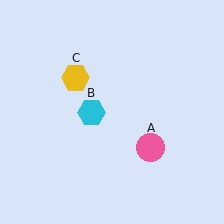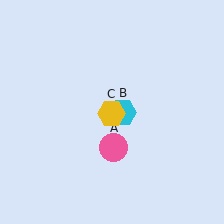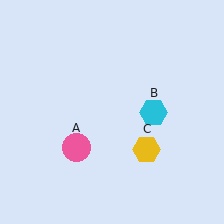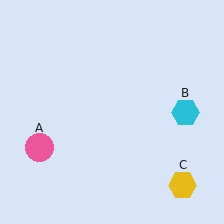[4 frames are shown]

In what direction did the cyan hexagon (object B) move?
The cyan hexagon (object B) moved right.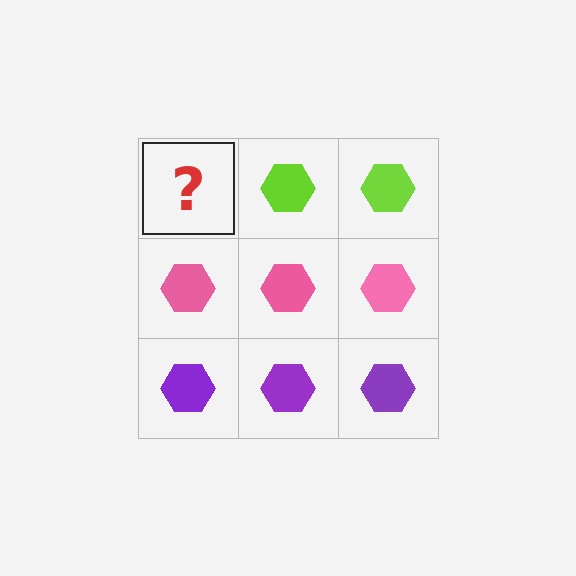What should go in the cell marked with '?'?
The missing cell should contain a lime hexagon.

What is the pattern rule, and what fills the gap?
The rule is that each row has a consistent color. The gap should be filled with a lime hexagon.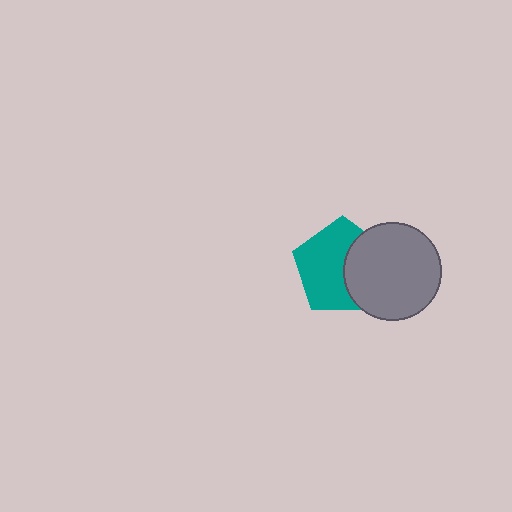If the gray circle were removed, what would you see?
You would see the complete teal pentagon.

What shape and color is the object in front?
The object in front is a gray circle.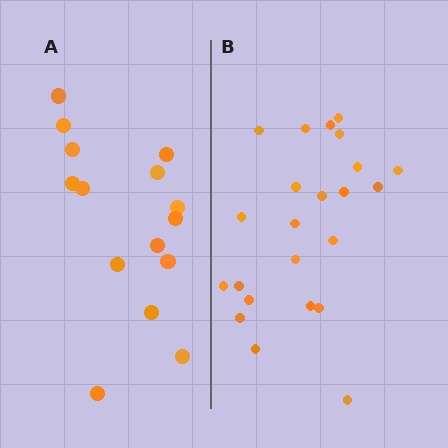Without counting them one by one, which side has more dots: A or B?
Region B (the right region) has more dots.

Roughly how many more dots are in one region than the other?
Region B has roughly 8 or so more dots than region A.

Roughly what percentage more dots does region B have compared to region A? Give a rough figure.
About 55% more.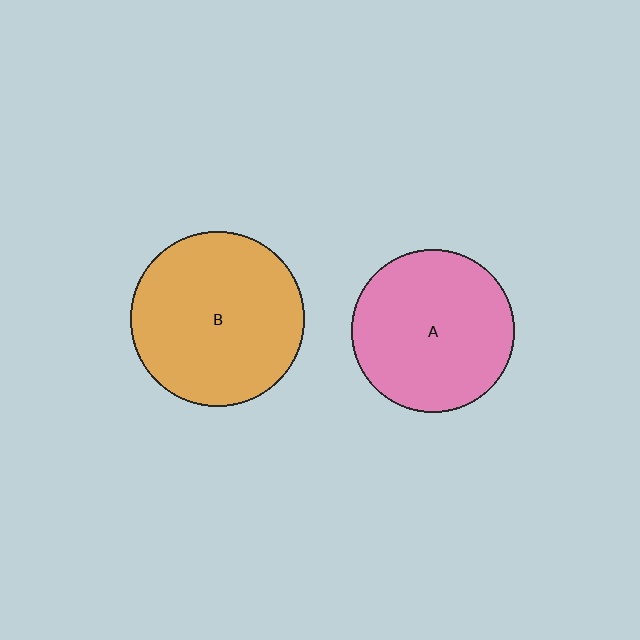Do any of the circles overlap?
No, none of the circles overlap.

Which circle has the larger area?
Circle B (orange).